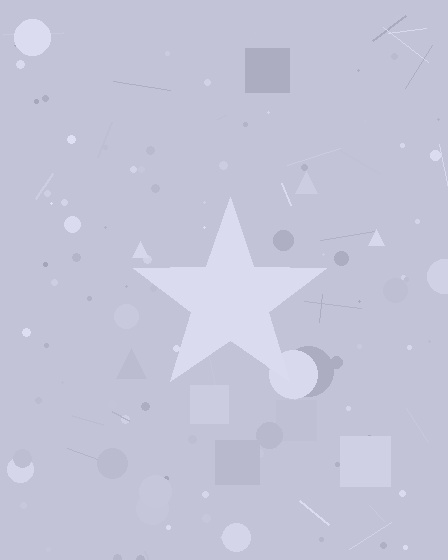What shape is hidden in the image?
A star is hidden in the image.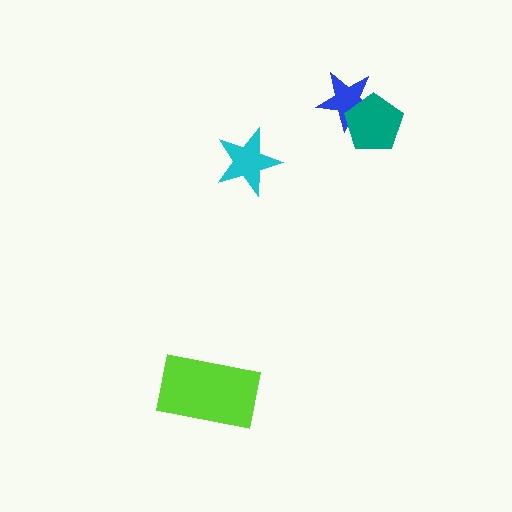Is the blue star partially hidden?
Yes, it is partially covered by another shape.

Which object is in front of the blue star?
The teal pentagon is in front of the blue star.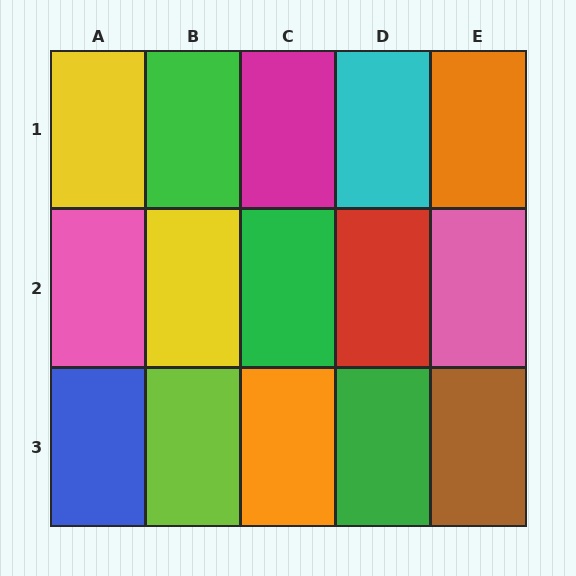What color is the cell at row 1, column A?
Yellow.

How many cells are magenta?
1 cell is magenta.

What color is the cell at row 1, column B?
Green.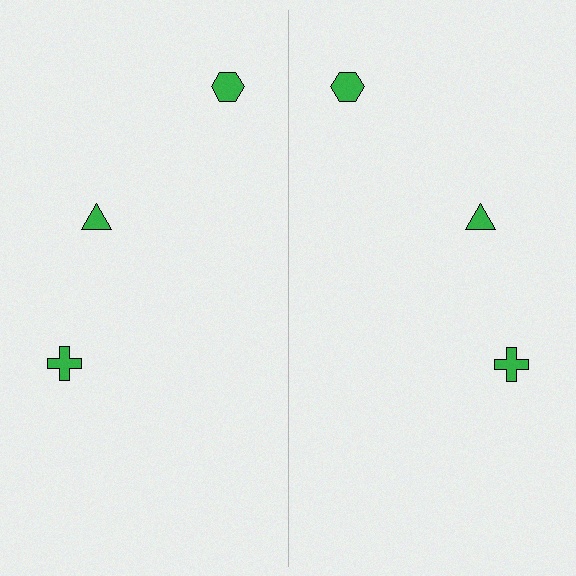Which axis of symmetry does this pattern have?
The pattern has a vertical axis of symmetry running through the center of the image.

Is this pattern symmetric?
Yes, this pattern has bilateral (reflection) symmetry.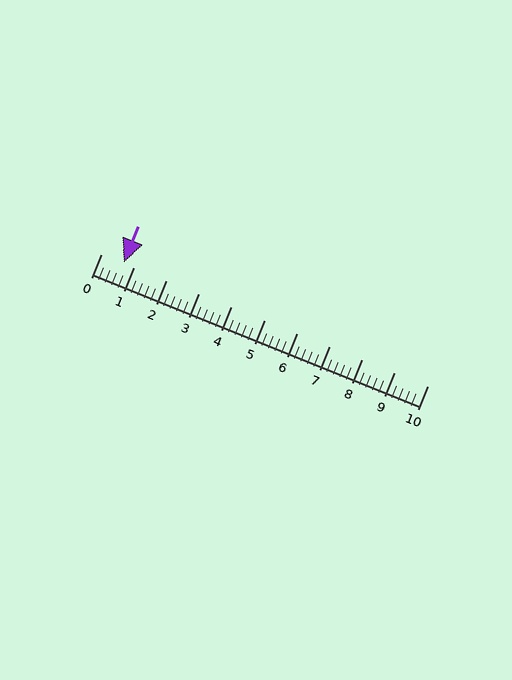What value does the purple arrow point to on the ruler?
The purple arrow points to approximately 0.7.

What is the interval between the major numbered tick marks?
The major tick marks are spaced 1 units apart.